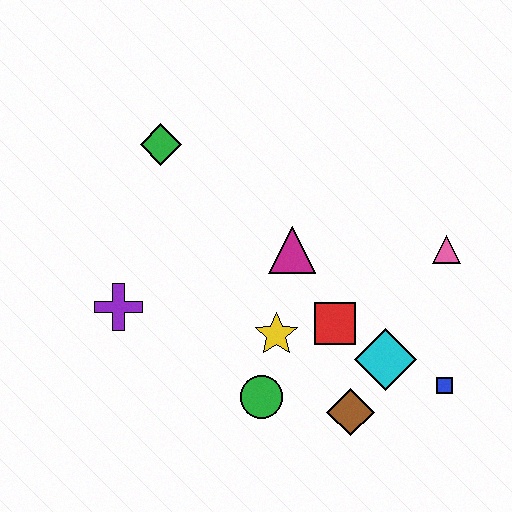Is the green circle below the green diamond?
Yes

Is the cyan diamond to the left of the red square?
No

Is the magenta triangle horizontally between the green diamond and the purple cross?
No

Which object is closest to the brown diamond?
The cyan diamond is closest to the brown diamond.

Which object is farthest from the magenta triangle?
The blue square is farthest from the magenta triangle.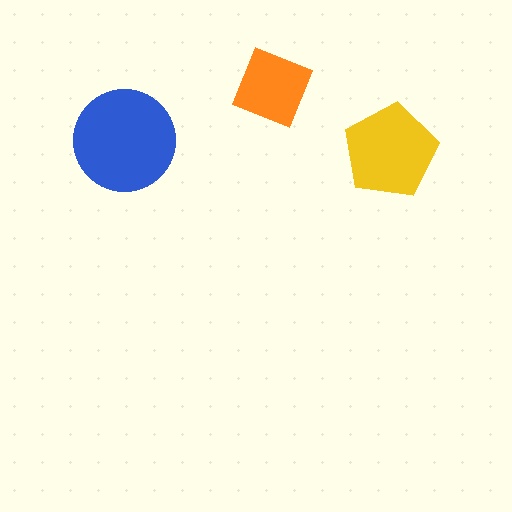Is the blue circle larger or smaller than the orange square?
Larger.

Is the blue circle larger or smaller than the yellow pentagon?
Larger.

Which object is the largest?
The blue circle.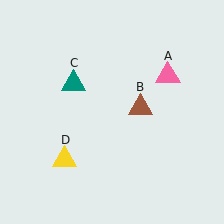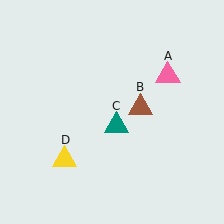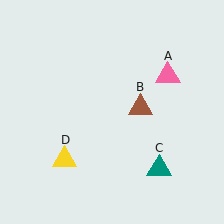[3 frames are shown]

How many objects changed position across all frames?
1 object changed position: teal triangle (object C).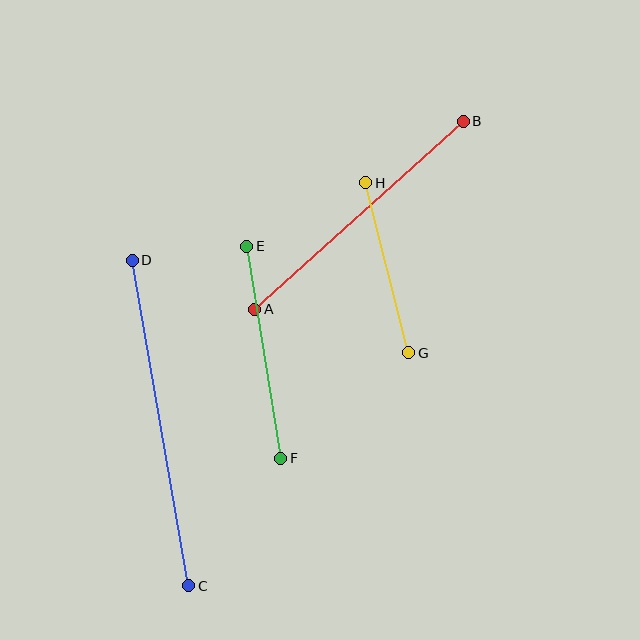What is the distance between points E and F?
The distance is approximately 215 pixels.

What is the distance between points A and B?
The distance is approximately 281 pixels.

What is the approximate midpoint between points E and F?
The midpoint is at approximately (264, 352) pixels.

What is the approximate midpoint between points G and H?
The midpoint is at approximately (387, 268) pixels.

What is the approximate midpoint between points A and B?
The midpoint is at approximately (359, 215) pixels.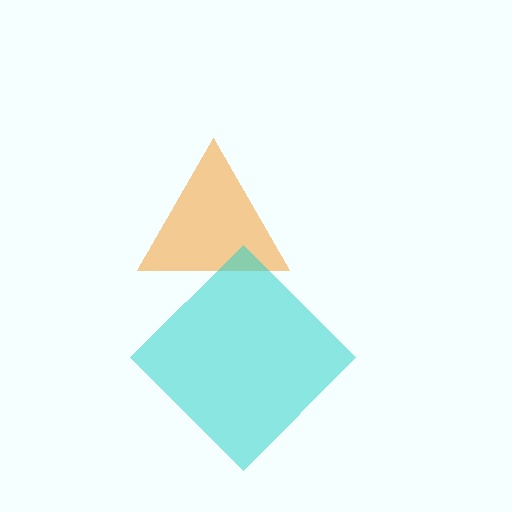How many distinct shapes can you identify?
There are 2 distinct shapes: an orange triangle, a cyan diamond.